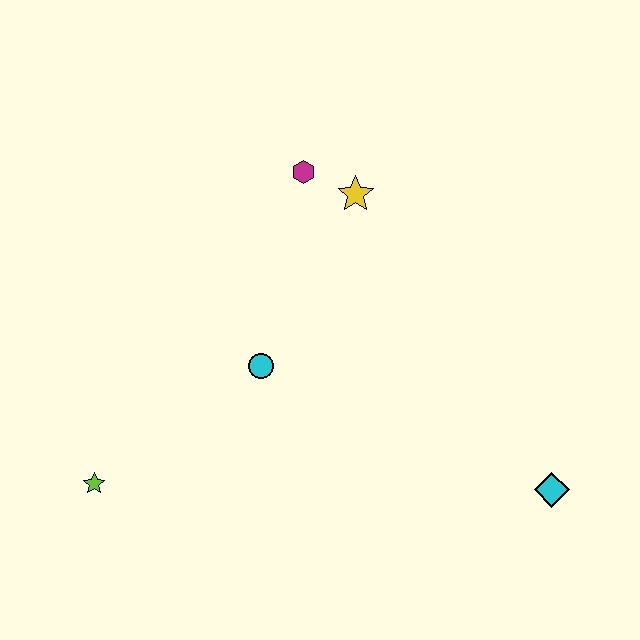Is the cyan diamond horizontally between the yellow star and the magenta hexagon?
No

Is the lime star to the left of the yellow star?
Yes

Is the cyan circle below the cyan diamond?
No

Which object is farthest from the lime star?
The cyan diamond is farthest from the lime star.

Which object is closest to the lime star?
The cyan circle is closest to the lime star.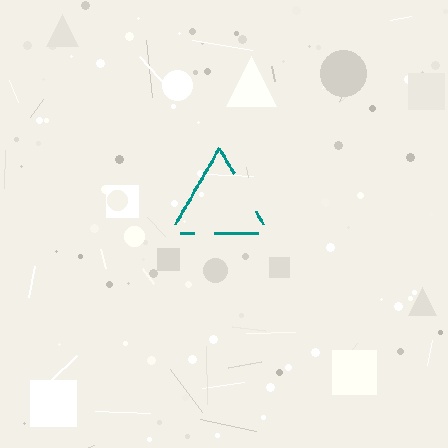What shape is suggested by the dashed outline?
The dashed outline suggests a triangle.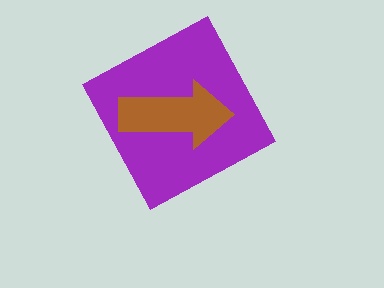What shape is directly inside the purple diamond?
The brown arrow.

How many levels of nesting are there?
2.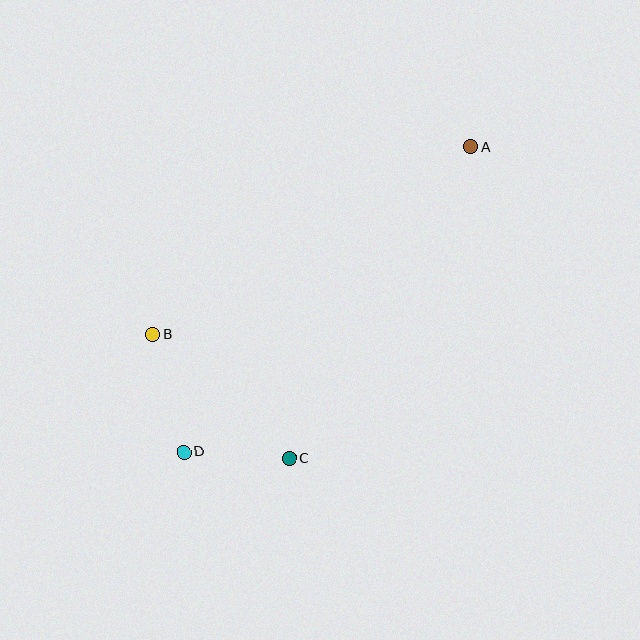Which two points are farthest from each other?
Points A and D are farthest from each other.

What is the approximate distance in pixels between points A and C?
The distance between A and C is approximately 360 pixels.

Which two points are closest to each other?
Points C and D are closest to each other.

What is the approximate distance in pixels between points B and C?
The distance between B and C is approximately 184 pixels.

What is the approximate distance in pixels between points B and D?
The distance between B and D is approximately 121 pixels.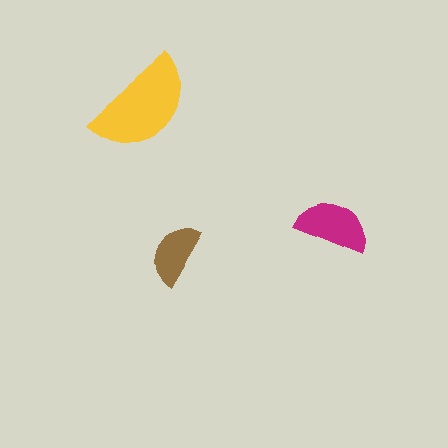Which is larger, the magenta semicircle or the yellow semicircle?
The yellow one.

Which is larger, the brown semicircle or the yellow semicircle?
The yellow one.